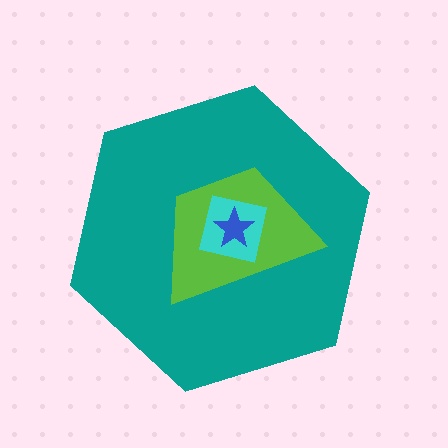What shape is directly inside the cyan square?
The blue star.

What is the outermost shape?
The teal hexagon.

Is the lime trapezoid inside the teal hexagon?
Yes.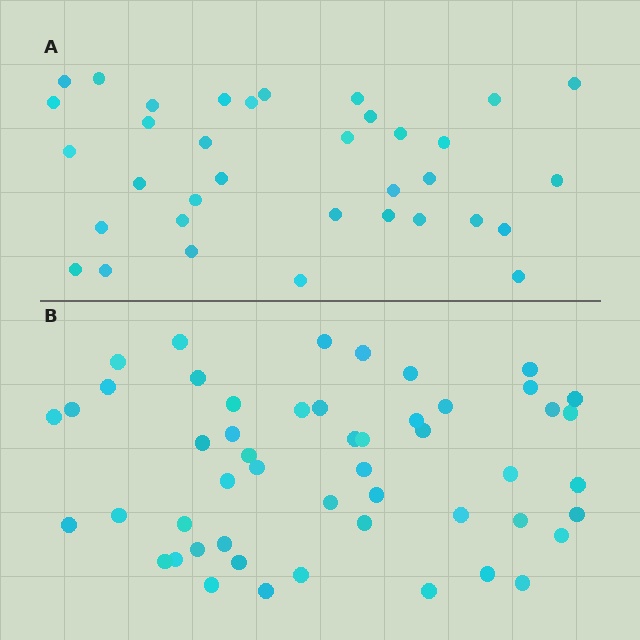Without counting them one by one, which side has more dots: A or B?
Region B (the bottom region) has more dots.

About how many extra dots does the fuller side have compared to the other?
Region B has approximately 15 more dots than region A.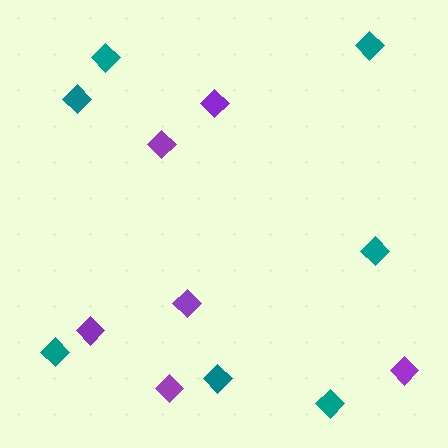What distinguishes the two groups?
There are 2 groups: one group of purple diamonds (6) and one group of teal diamonds (7).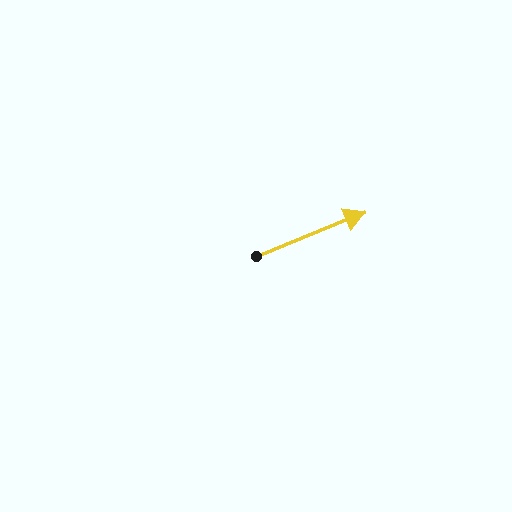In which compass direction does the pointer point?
East.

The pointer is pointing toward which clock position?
Roughly 2 o'clock.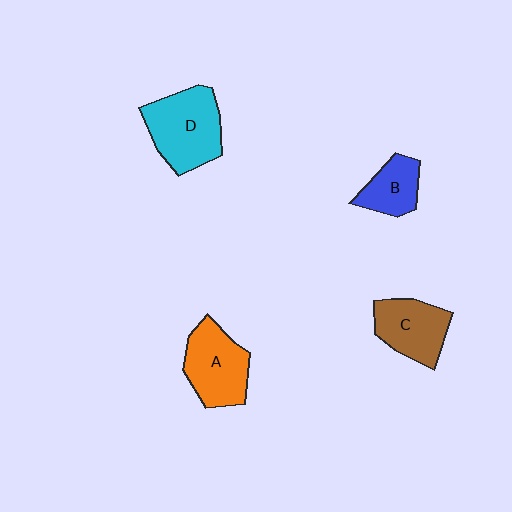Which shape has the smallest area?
Shape B (blue).